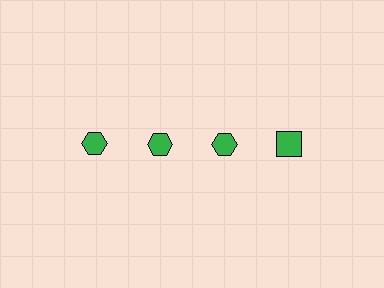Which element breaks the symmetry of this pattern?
The green square in the top row, second from right column breaks the symmetry. All other shapes are green hexagons.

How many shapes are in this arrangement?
There are 4 shapes arranged in a grid pattern.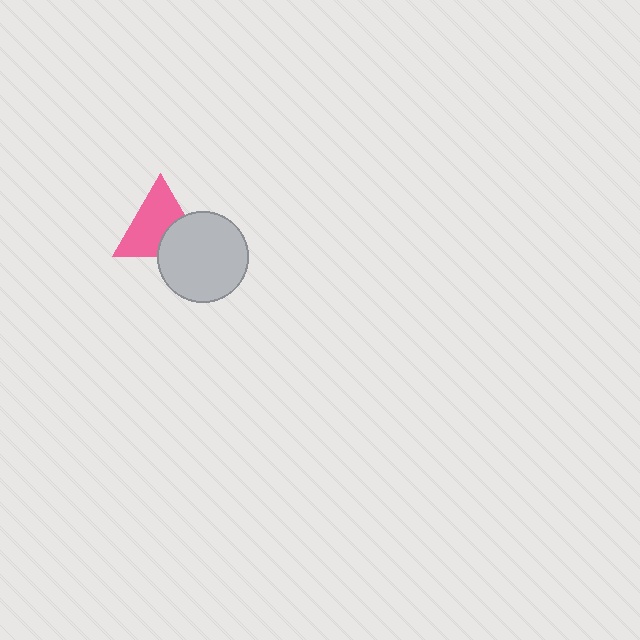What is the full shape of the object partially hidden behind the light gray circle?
The partially hidden object is a pink triangle.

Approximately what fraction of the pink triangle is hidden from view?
Roughly 33% of the pink triangle is hidden behind the light gray circle.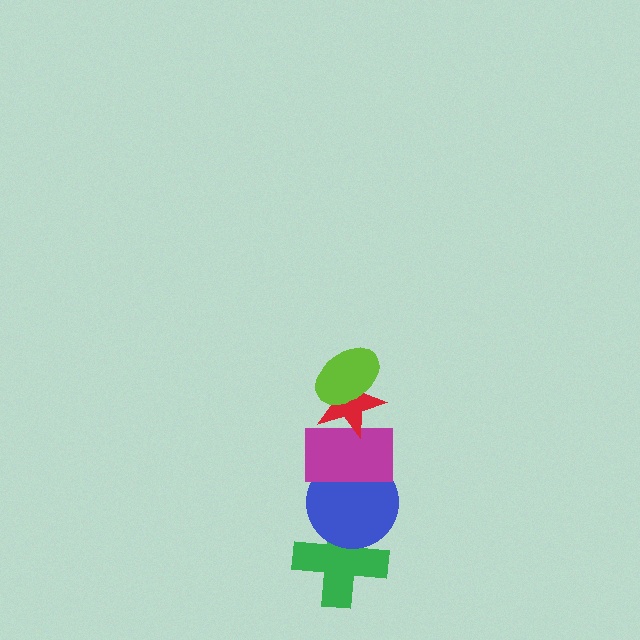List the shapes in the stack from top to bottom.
From top to bottom: the lime ellipse, the red star, the magenta rectangle, the blue circle, the green cross.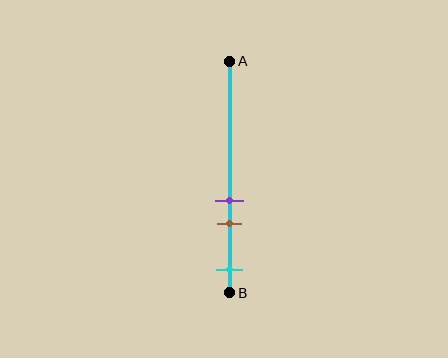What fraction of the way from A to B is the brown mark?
The brown mark is approximately 70% (0.7) of the way from A to B.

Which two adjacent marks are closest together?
The purple and brown marks are the closest adjacent pair.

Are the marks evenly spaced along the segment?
No, the marks are not evenly spaced.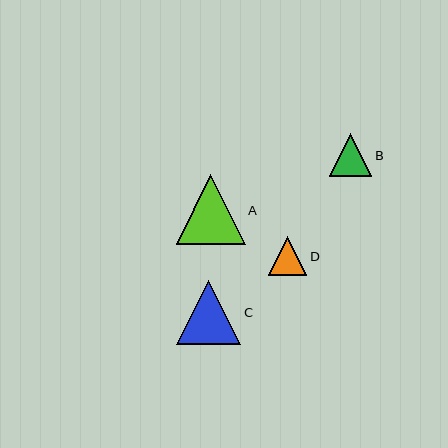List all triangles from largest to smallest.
From largest to smallest: A, C, B, D.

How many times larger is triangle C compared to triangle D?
Triangle C is approximately 1.7 times the size of triangle D.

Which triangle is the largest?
Triangle A is the largest with a size of approximately 69 pixels.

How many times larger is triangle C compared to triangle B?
Triangle C is approximately 1.5 times the size of triangle B.